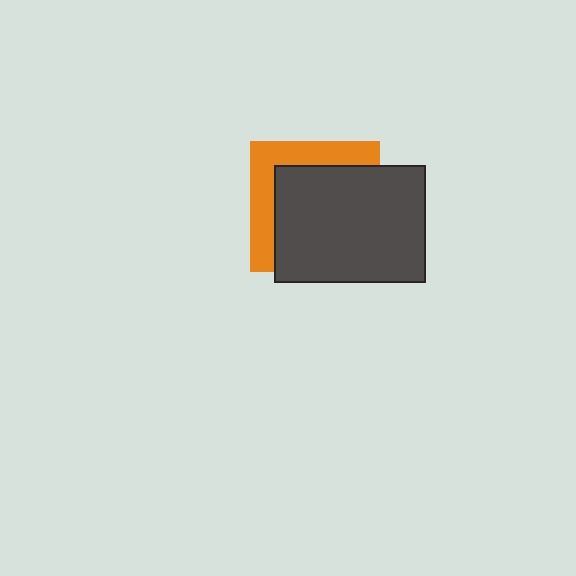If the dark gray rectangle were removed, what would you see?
You would see the complete orange square.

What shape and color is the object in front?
The object in front is a dark gray rectangle.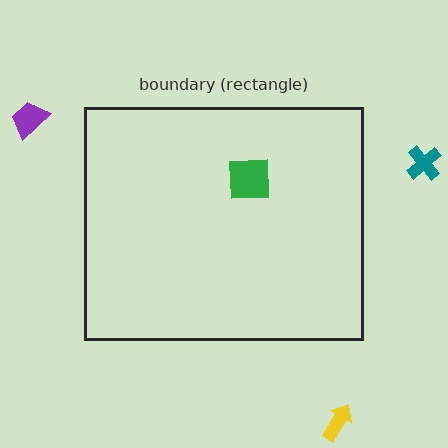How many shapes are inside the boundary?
1 inside, 3 outside.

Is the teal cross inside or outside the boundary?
Outside.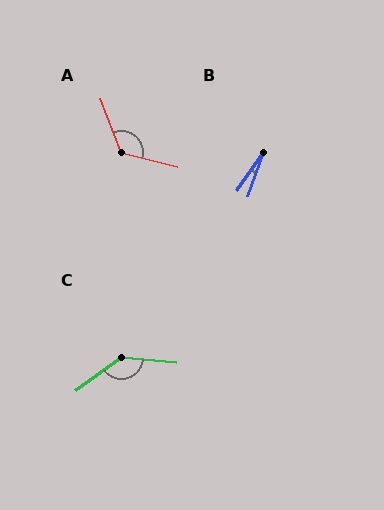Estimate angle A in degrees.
Approximately 125 degrees.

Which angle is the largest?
C, at approximately 139 degrees.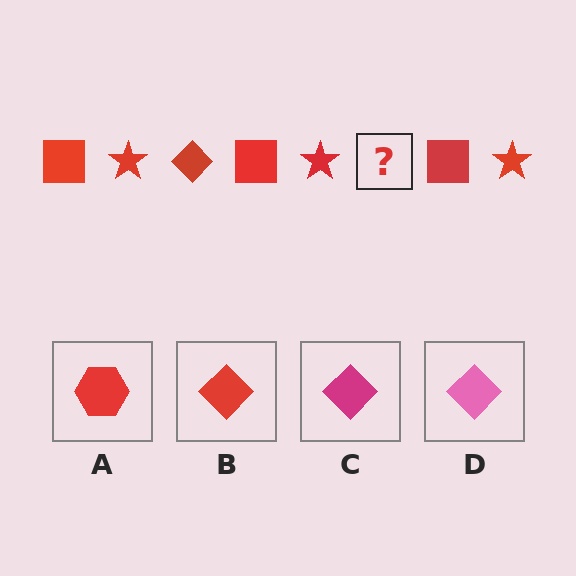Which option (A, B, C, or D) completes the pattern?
B.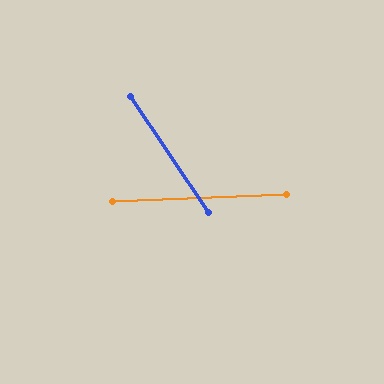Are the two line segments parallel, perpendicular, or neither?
Neither parallel nor perpendicular — they differ by about 58°.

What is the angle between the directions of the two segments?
Approximately 58 degrees.